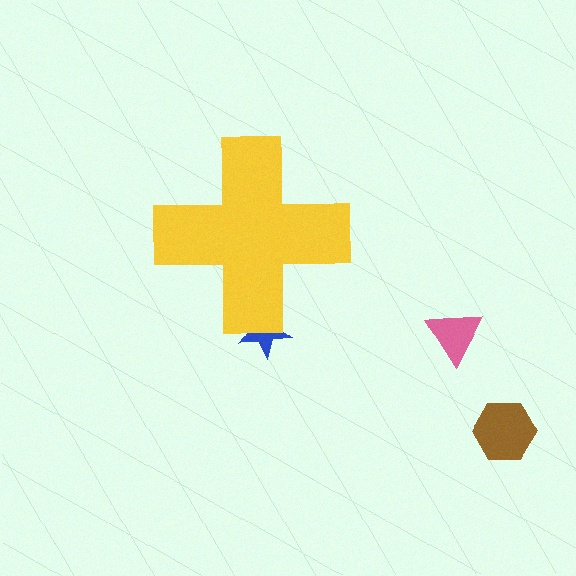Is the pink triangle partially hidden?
No, the pink triangle is fully visible.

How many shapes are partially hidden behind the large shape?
1 shape is partially hidden.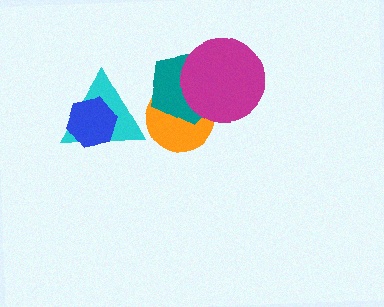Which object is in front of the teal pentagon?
The magenta circle is in front of the teal pentagon.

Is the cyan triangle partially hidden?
Yes, it is partially covered by another shape.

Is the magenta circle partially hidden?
No, no other shape covers it.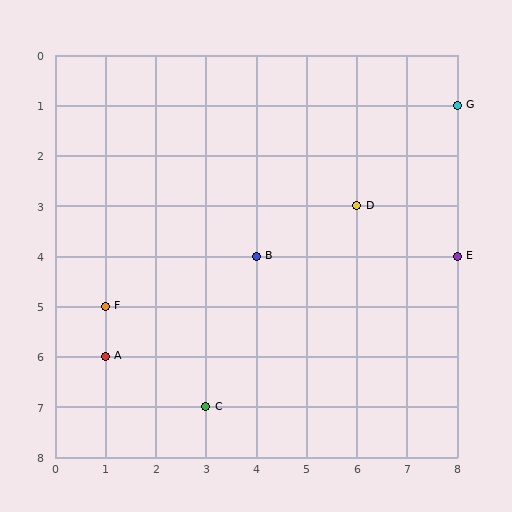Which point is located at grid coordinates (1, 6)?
Point A is at (1, 6).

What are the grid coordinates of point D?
Point D is at grid coordinates (6, 3).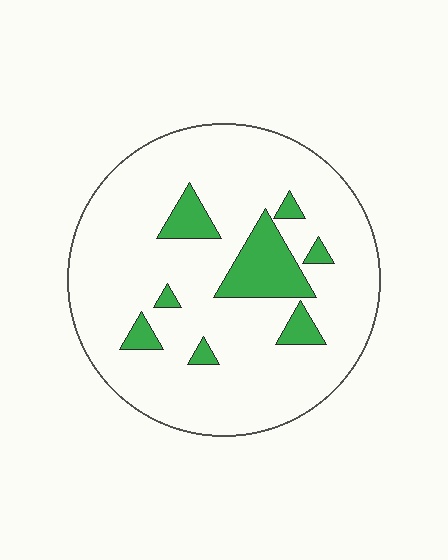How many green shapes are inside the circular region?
8.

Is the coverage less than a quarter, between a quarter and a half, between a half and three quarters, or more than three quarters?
Less than a quarter.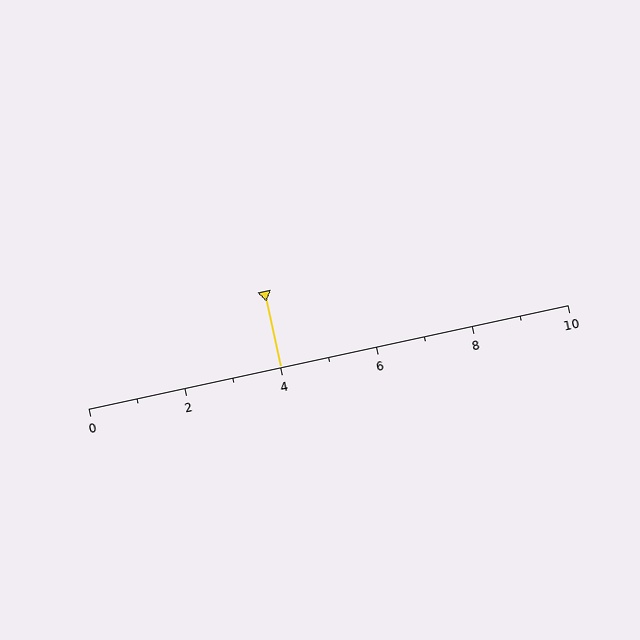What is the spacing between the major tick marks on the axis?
The major ticks are spaced 2 apart.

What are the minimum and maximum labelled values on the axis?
The axis runs from 0 to 10.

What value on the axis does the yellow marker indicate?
The marker indicates approximately 4.